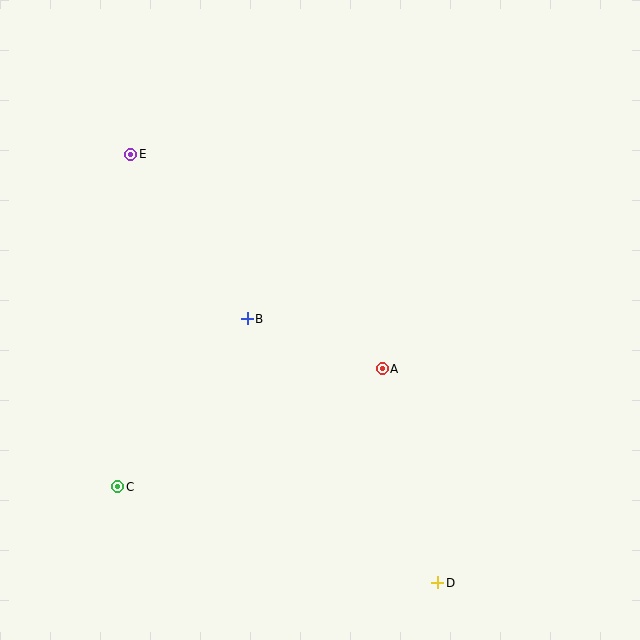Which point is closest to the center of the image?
Point B at (247, 319) is closest to the center.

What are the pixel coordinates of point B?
Point B is at (247, 319).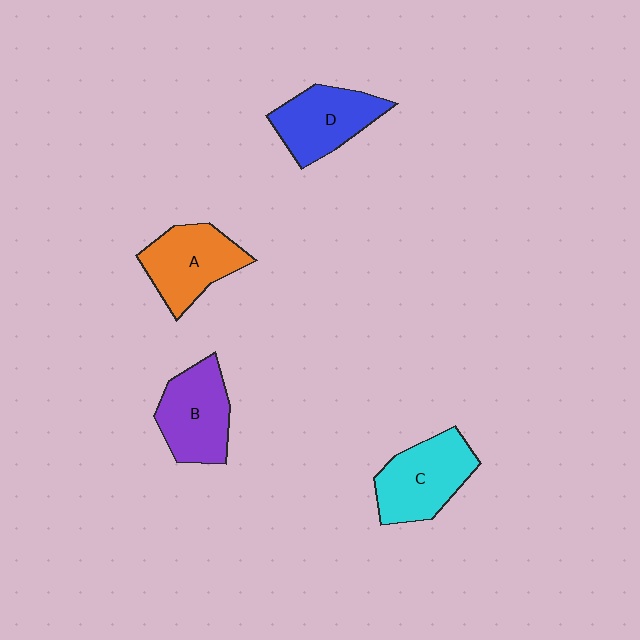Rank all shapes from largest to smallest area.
From largest to smallest: C (cyan), A (orange), B (purple), D (blue).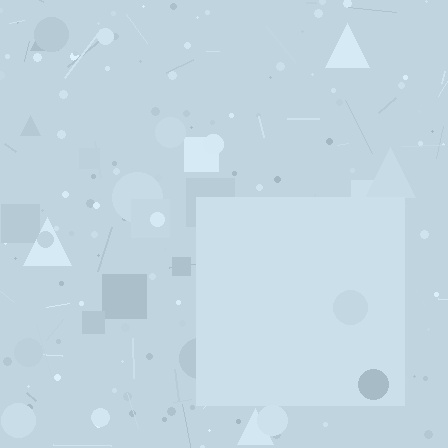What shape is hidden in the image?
A square is hidden in the image.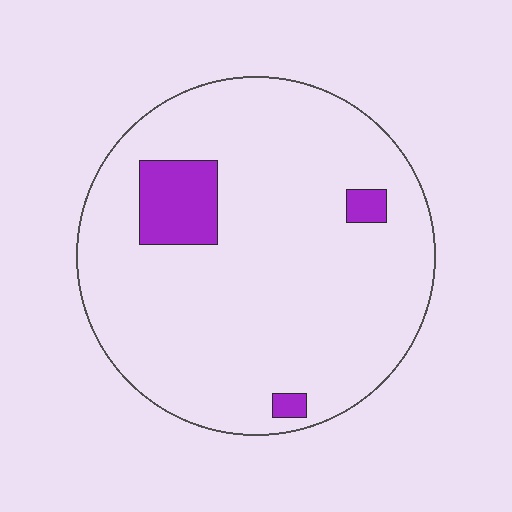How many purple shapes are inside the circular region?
3.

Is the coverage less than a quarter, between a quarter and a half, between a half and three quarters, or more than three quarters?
Less than a quarter.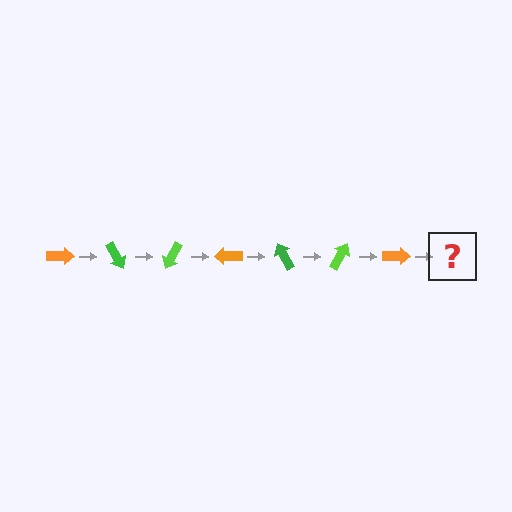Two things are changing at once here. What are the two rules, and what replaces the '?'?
The two rules are that it rotates 60 degrees each step and the color cycles through orange, green, and lime. The '?' should be a green arrow, rotated 420 degrees from the start.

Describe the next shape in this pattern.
It should be a green arrow, rotated 420 degrees from the start.